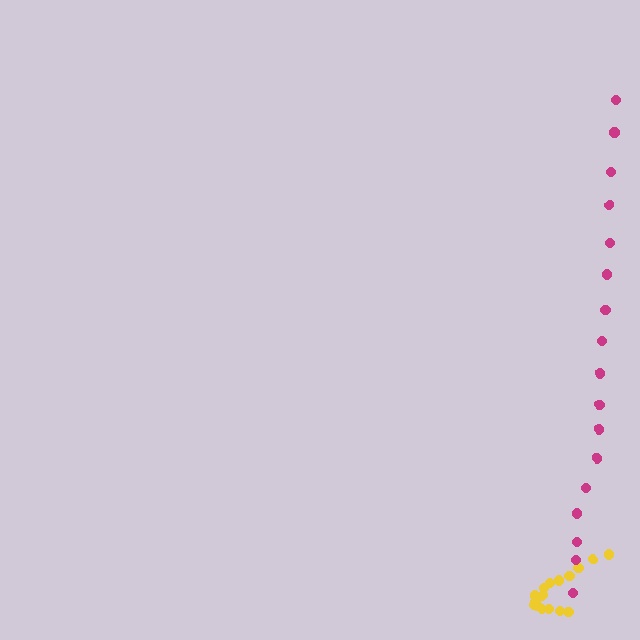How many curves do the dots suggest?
There are 2 distinct paths.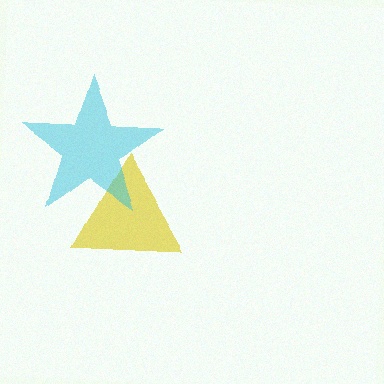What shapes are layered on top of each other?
The layered shapes are: a yellow triangle, a cyan star.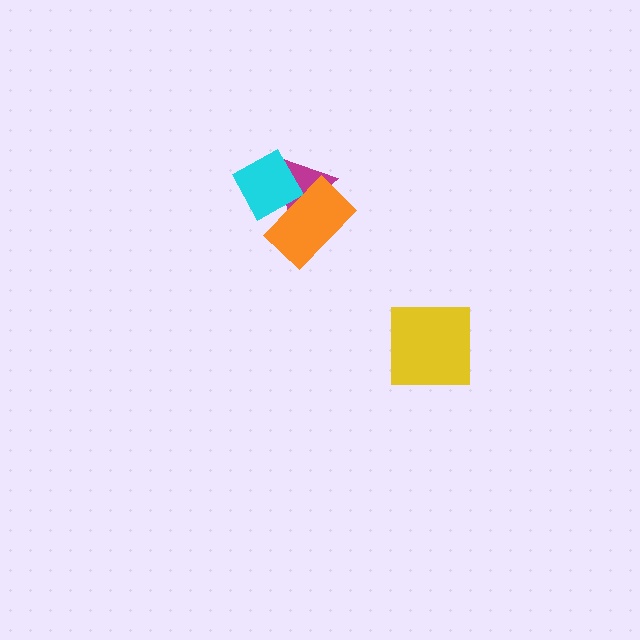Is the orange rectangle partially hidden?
No, no other shape covers it.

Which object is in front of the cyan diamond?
The orange rectangle is in front of the cyan diamond.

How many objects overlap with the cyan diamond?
2 objects overlap with the cyan diamond.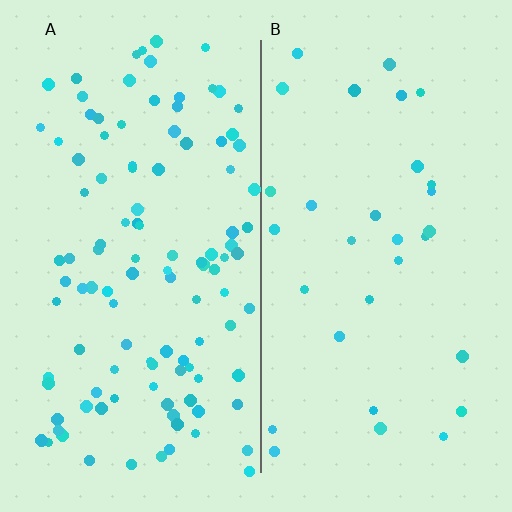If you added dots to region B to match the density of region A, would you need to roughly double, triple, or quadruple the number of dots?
Approximately quadruple.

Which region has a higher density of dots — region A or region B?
A (the left).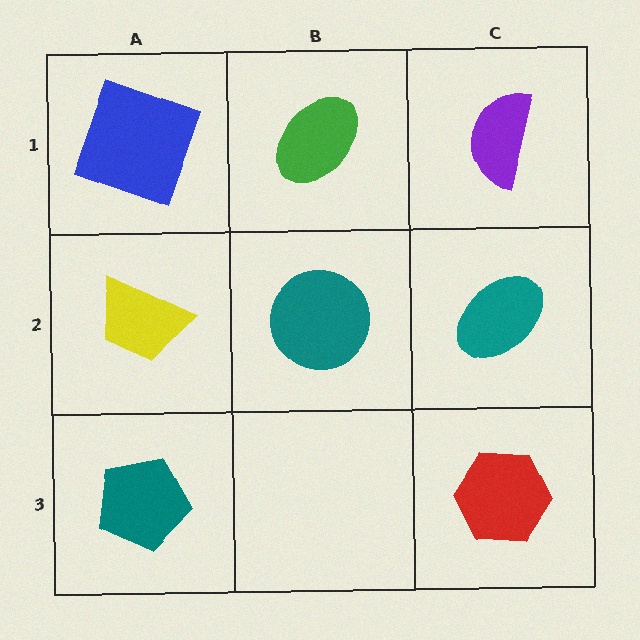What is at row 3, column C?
A red hexagon.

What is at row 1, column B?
A green ellipse.